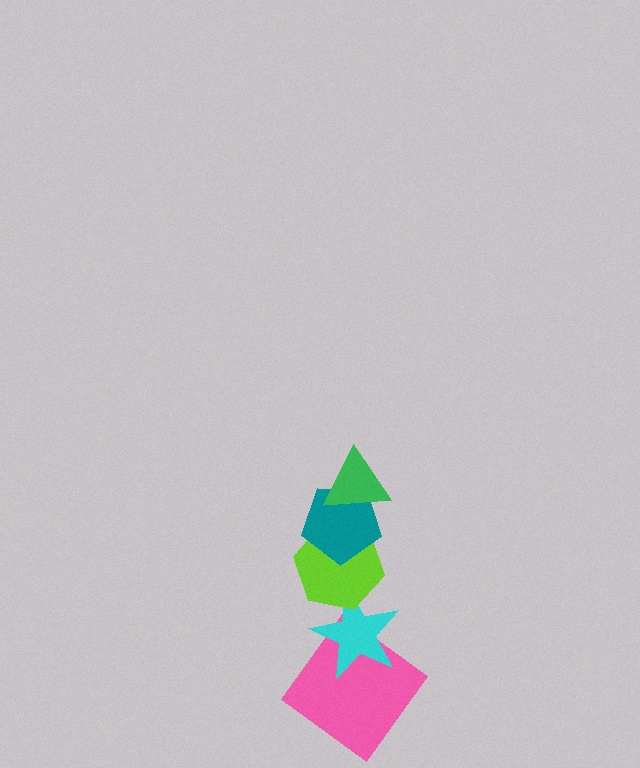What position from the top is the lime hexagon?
The lime hexagon is 3rd from the top.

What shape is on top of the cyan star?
The lime hexagon is on top of the cyan star.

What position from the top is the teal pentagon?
The teal pentagon is 2nd from the top.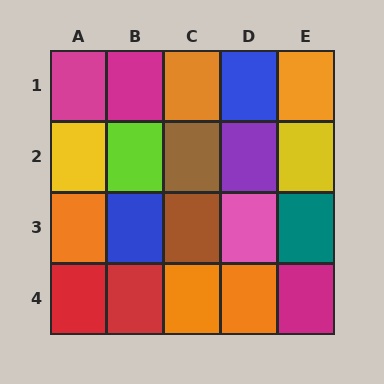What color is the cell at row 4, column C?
Orange.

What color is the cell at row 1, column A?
Magenta.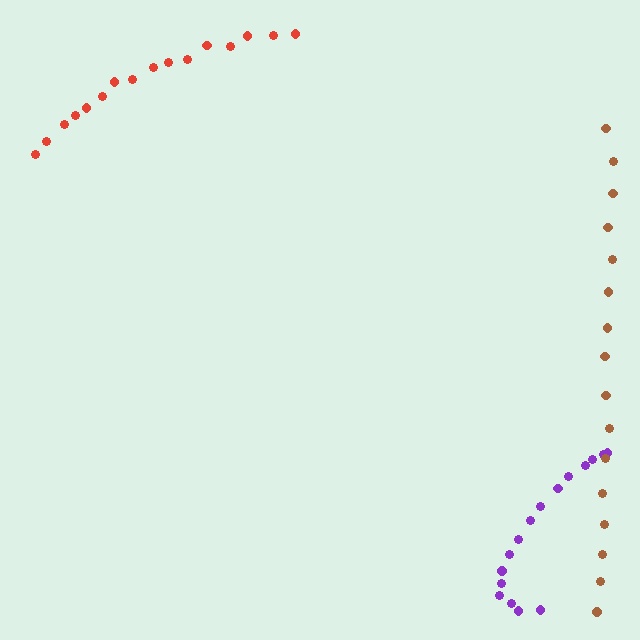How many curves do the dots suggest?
There are 3 distinct paths.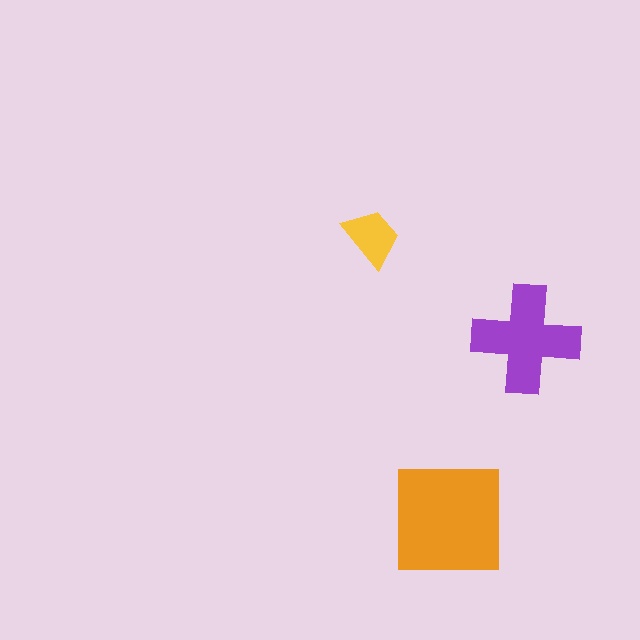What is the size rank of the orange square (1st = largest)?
1st.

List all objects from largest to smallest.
The orange square, the purple cross, the yellow trapezoid.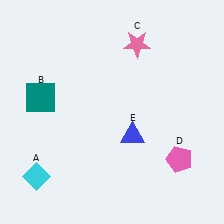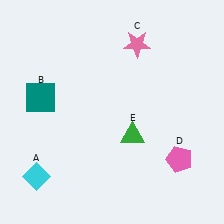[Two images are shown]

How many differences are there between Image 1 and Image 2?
There is 1 difference between the two images.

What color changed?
The triangle (E) changed from blue in Image 1 to green in Image 2.